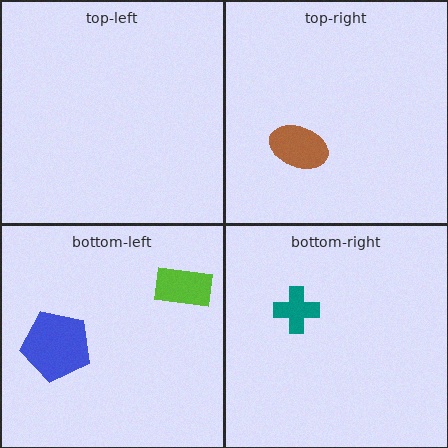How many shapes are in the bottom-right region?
1.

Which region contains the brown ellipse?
The top-right region.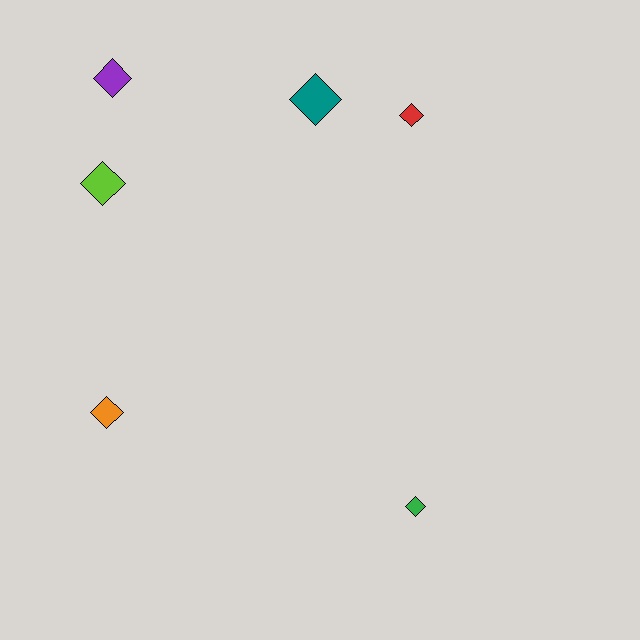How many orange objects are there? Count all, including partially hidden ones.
There is 1 orange object.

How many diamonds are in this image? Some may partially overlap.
There are 6 diamonds.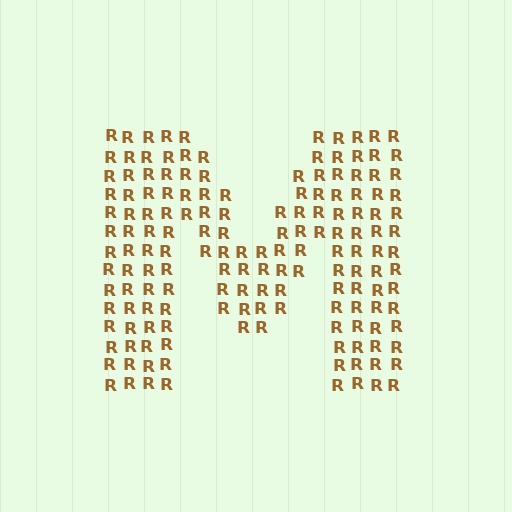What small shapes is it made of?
It is made of small letter R's.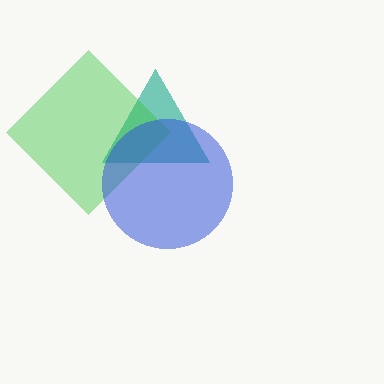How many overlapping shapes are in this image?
There are 3 overlapping shapes in the image.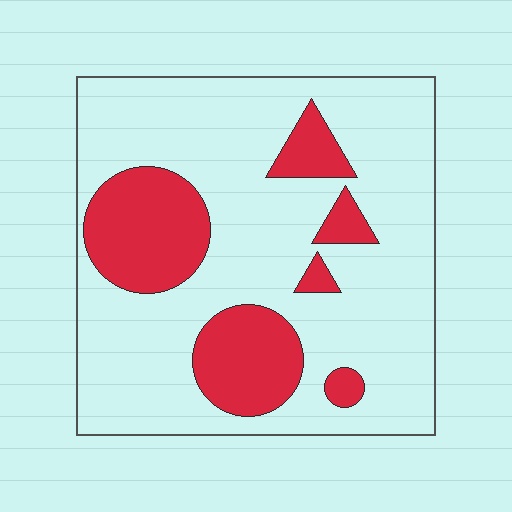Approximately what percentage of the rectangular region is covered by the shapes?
Approximately 25%.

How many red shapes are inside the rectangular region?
6.